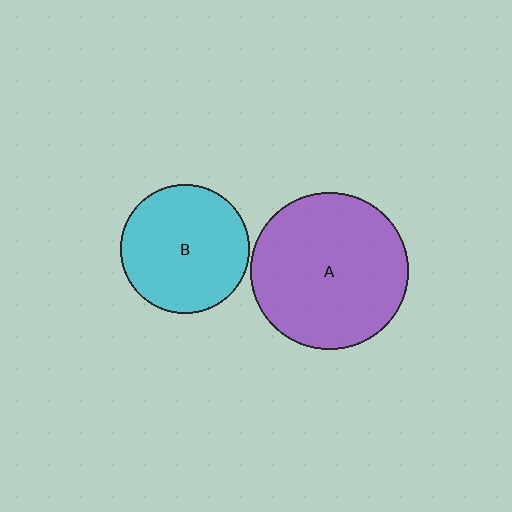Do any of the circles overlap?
No, none of the circles overlap.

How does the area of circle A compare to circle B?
Approximately 1.5 times.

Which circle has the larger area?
Circle A (purple).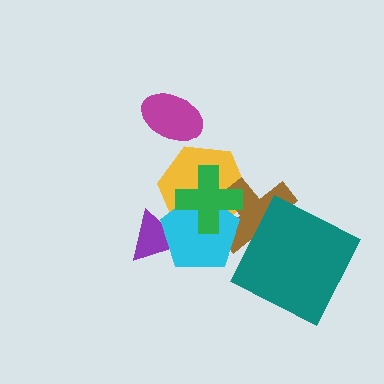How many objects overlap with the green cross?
3 objects overlap with the green cross.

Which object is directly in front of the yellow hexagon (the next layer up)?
The brown cross is directly in front of the yellow hexagon.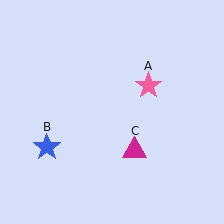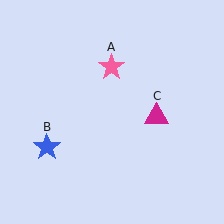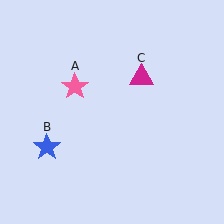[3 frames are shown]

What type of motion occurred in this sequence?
The pink star (object A), magenta triangle (object C) rotated counterclockwise around the center of the scene.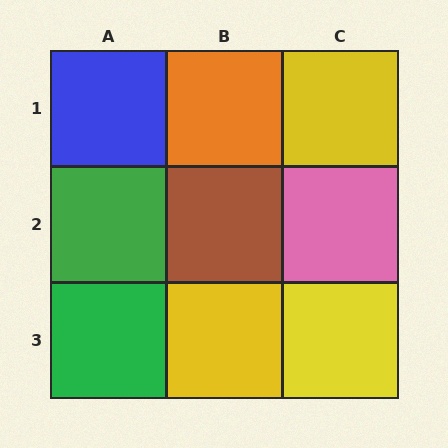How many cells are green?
2 cells are green.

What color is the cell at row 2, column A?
Green.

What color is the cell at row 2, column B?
Brown.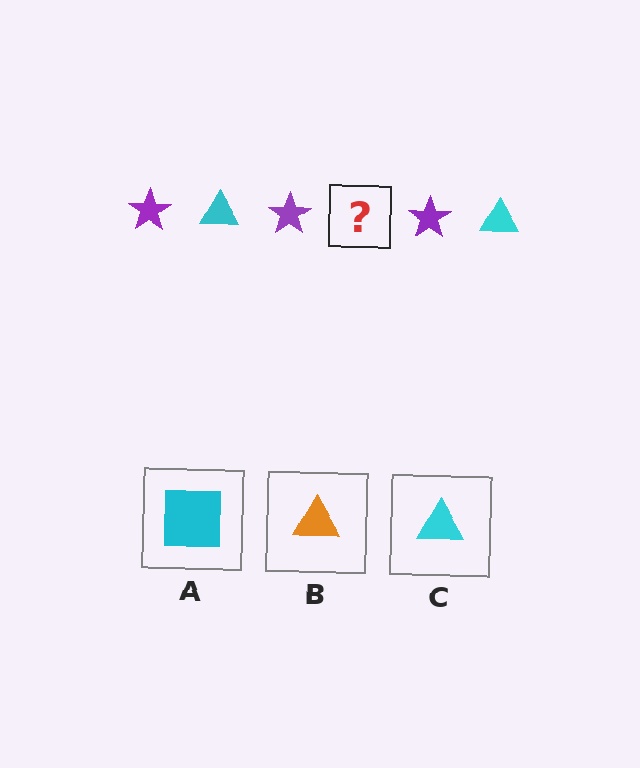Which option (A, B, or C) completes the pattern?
C.